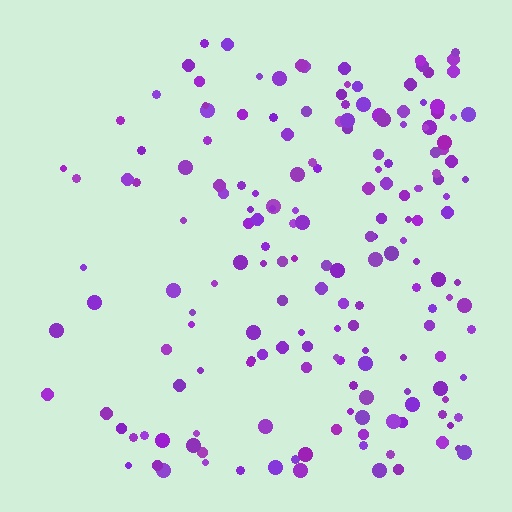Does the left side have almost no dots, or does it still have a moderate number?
Still a moderate number, just noticeably fewer than the right.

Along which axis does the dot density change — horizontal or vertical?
Horizontal.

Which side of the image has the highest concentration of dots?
The right.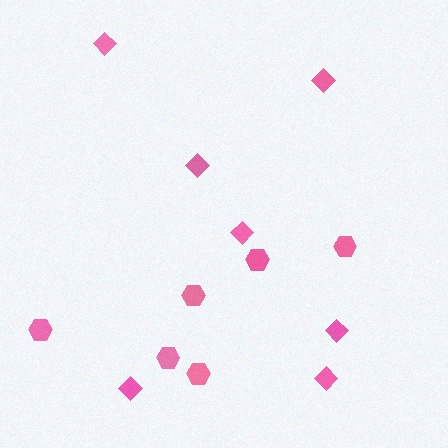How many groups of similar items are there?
There are 2 groups: one group of hexagons (6) and one group of diamonds (7).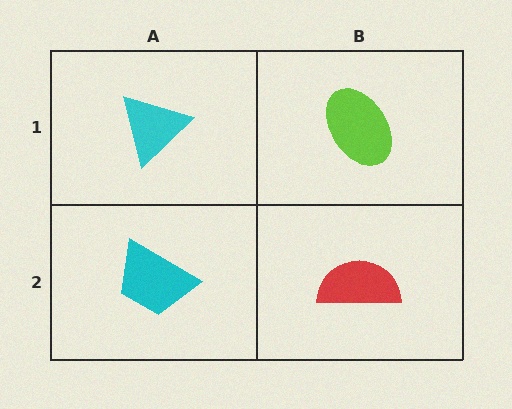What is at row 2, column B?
A red semicircle.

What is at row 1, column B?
A lime ellipse.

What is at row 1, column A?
A cyan triangle.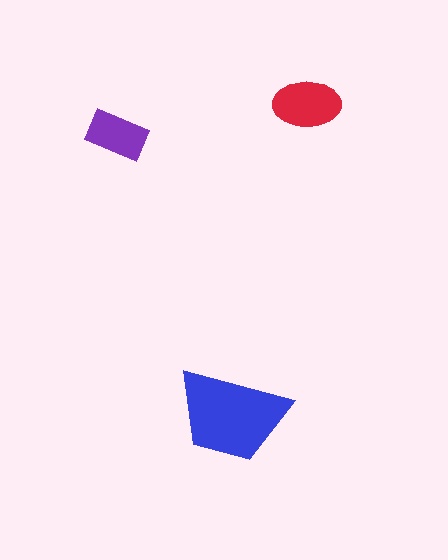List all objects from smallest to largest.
The purple rectangle, the red ellipse, the blue trapezoid.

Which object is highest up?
The red ellipse is topmost.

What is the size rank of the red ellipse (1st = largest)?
2nd.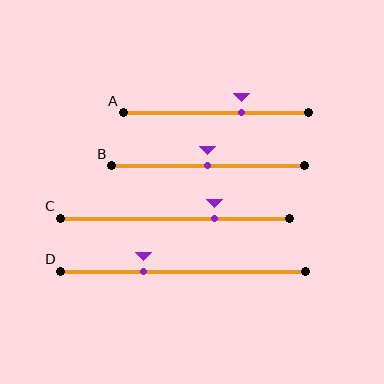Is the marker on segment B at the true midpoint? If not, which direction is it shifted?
Yes, the marker on segment B is at the true midpoint.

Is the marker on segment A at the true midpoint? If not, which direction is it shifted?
No, the marker on segment A is shifted to the right by about 14% of the segment length.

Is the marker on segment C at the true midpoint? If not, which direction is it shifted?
No, the marker on segment C is shifted to the right by about 17% of the segment length.